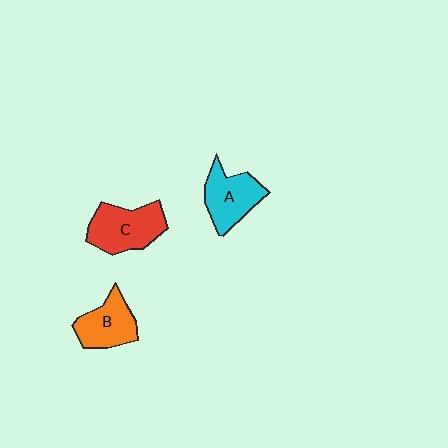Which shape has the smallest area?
Shape B (orange).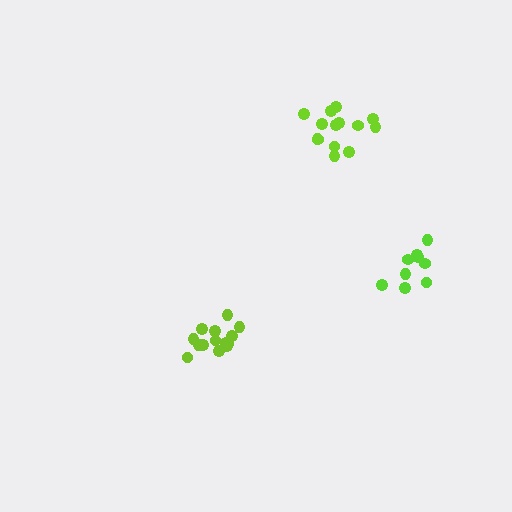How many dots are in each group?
Group 1: 14 dots, Group 2: 14 dots, Group 3: 9 dots (37 total).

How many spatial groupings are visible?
There are 3 spatial groupings.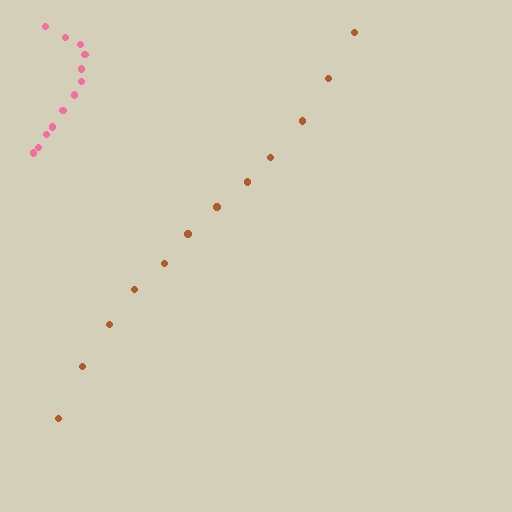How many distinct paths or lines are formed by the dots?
There are 2 distinct paths.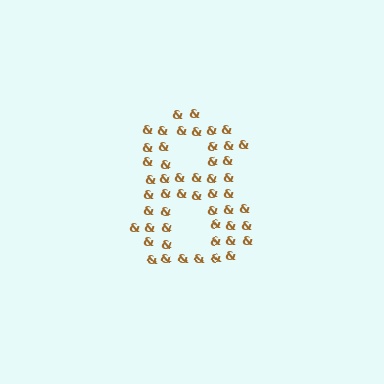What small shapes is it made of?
It is made of small ampersands.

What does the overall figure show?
The overall figure shows the digit 8.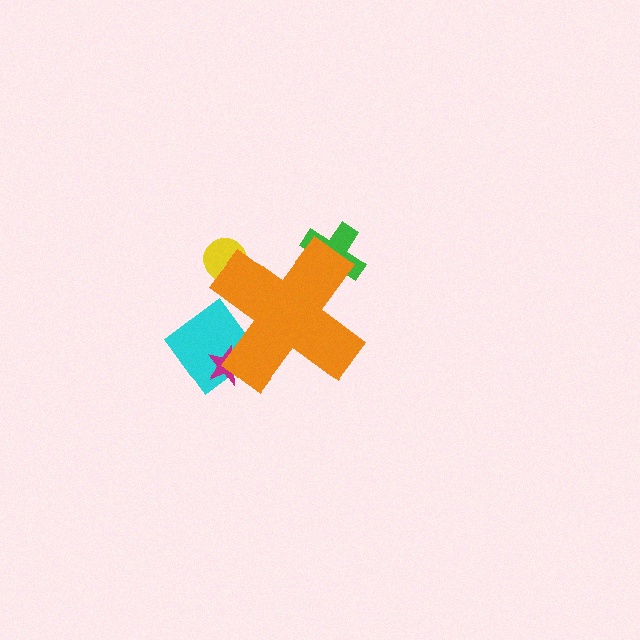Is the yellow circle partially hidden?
Yes, the yellow circle is partially hidden behind the orange cross.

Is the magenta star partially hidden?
Yes, the magenta star is partially hidden behind the orange cross.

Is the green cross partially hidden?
Yes, the green cross is partially hidden behind the orange cross.